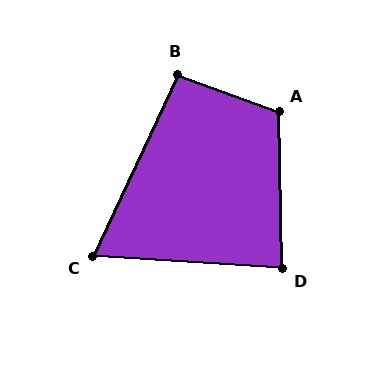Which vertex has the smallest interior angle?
C, at approximately 69 degrees.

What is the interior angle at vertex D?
Approximately 85 degrees (approximately right).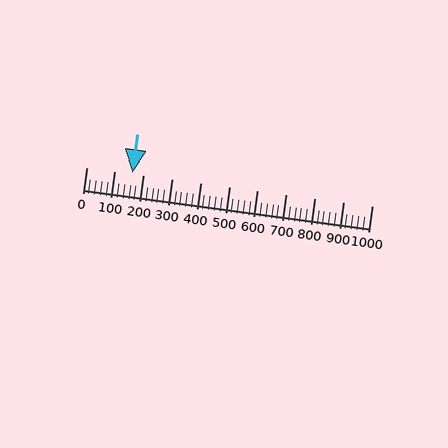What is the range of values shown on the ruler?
The ruler shows values from 0 to 1000.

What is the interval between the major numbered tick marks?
The major tick marks are spaced 100 units apart.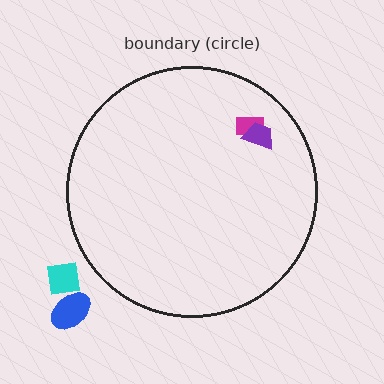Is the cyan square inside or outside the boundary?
Outside.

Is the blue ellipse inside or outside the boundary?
Outside.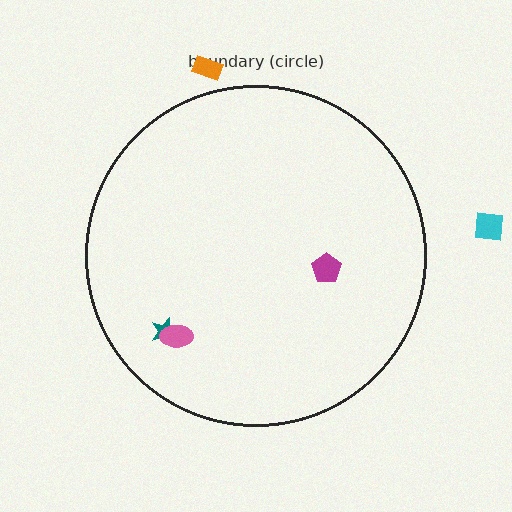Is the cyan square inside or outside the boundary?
Outside.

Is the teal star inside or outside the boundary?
Inside.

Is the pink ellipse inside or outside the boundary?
Inside.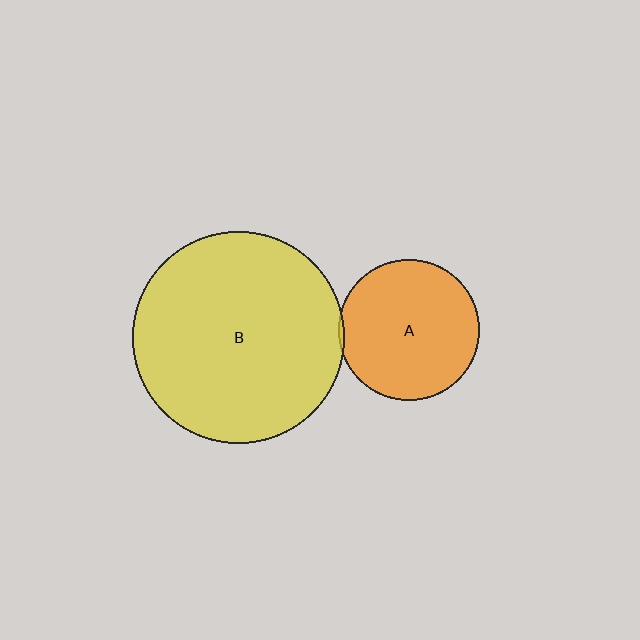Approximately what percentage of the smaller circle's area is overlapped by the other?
Approximately 5%.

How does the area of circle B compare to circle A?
Approximately 2.3 times.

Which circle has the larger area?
Circle B (yellow).